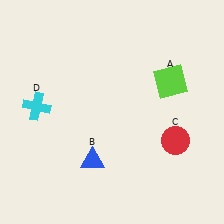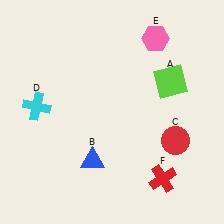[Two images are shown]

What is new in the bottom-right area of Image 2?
A red cross (F) was added in the bottom-right area of Image 2.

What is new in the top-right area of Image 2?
A pink hexagon (E) was added in the top-right area of Image 2.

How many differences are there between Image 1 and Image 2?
There are 2 differences between the two images.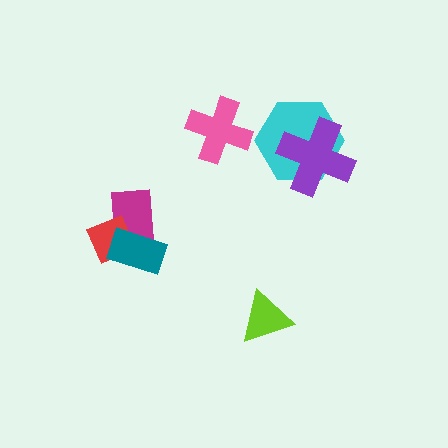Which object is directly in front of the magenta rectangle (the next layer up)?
The red diamond is directly in front of the magenta rectangle.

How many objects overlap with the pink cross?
0 objects overlap with the pink cross.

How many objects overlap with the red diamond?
2 objects overlap with the red diamond.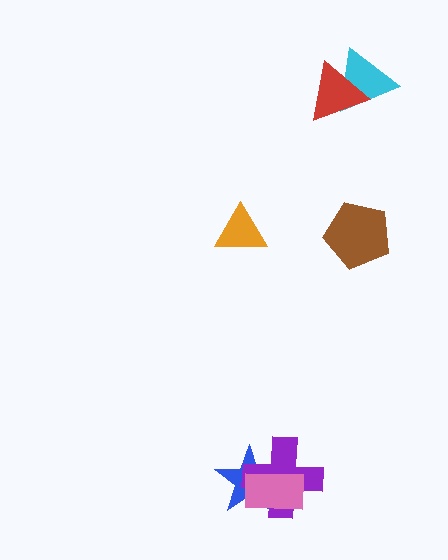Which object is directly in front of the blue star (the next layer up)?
The purple cross is directly in front of the blue star.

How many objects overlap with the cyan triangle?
1 object overlaps with the cyan triangle.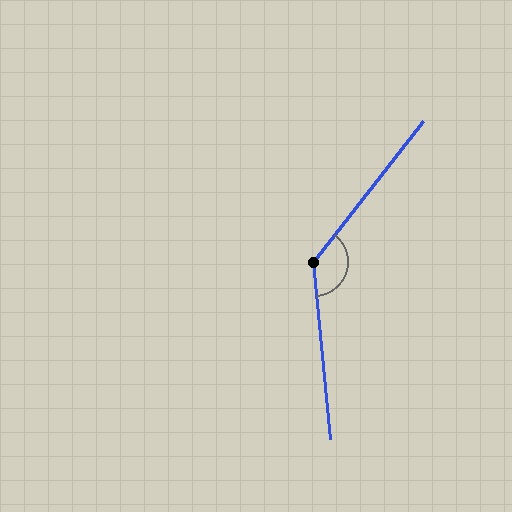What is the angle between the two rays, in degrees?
Approximately 137 degrees.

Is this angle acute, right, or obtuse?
It is obtuse.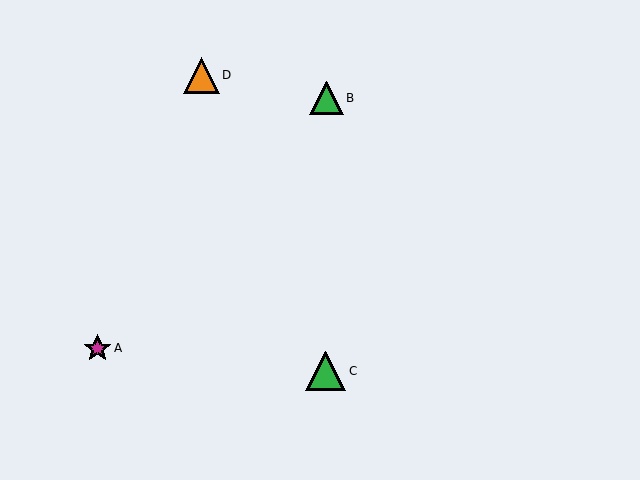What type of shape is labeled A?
Shape A is a magenta star.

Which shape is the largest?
The green triangle (labeled C) is the largest.